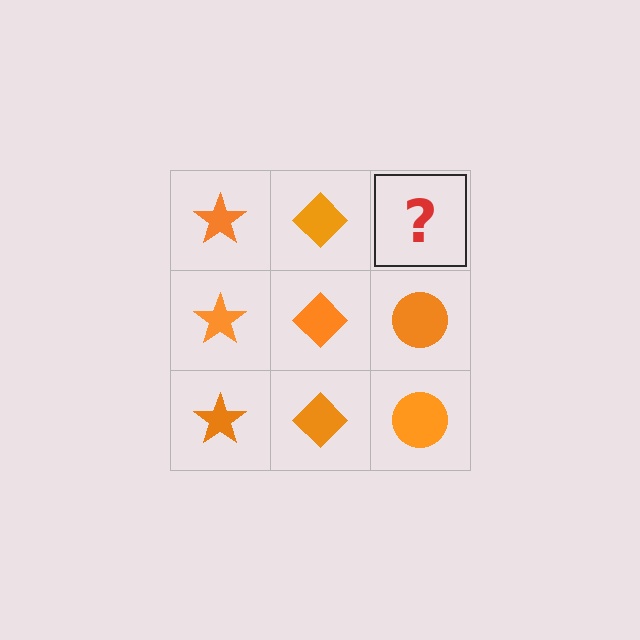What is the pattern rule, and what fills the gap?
The rule is that each column has a consistent shape. The gap should be filled with an orange circle.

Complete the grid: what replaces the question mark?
The question mark should be replaced with an orange circle.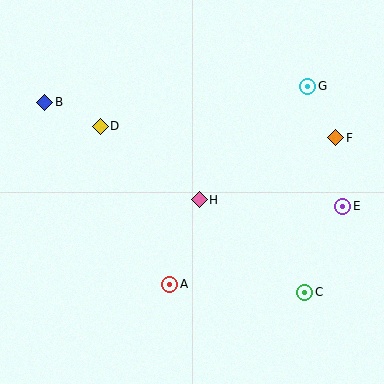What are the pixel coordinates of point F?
Point F is at (336, 138).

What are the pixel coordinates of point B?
Point B is at (45, 102).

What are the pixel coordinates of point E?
Point E is at (343, 206).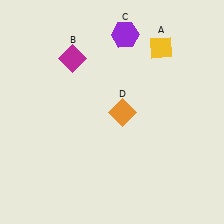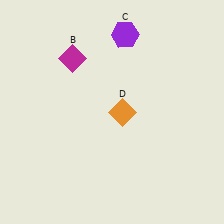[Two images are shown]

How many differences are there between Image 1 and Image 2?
There is 1 difference between the two images.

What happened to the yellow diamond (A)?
The yellow diamond (A) was removed in Image 2. It was in the top-right area of Image 1.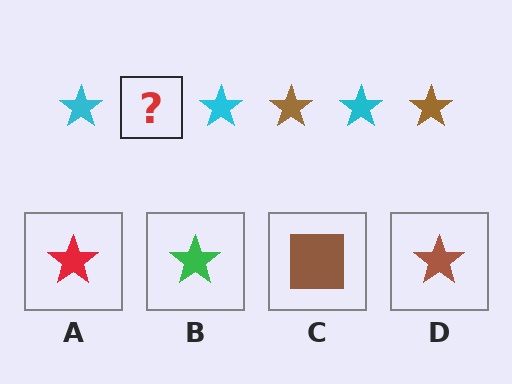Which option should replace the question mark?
Option D.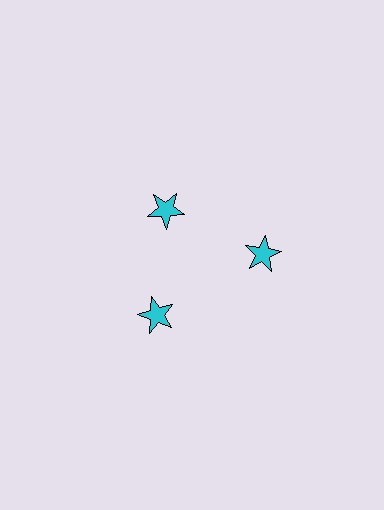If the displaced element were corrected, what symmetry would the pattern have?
It would have 3-fold rotational symmetry — the pattern would map onto itself every 120 degrees.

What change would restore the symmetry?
The symmetry would be restored by moving it outward, back onto the ring so that all 3 stars sit at equal angles and equal distance from the center.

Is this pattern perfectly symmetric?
No. The 3 cyan stars are arranged in a ring, but one element near the 11 o'clock position is pulled inward toward the center, breaking the 3-fold rotational symmetry.